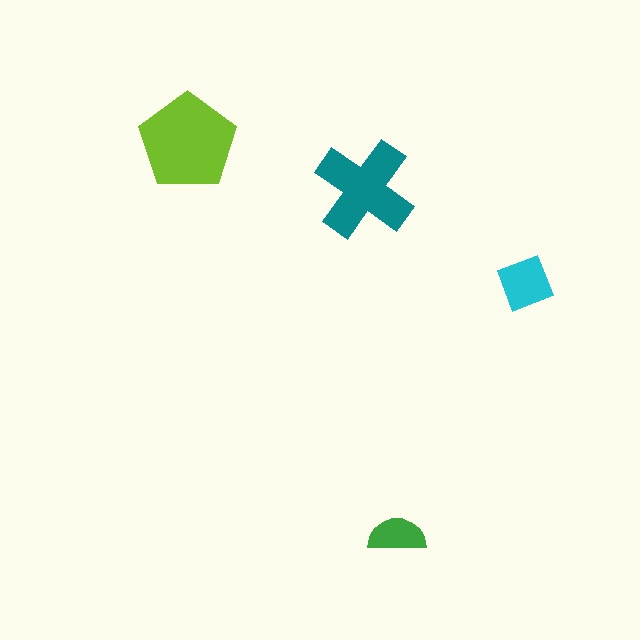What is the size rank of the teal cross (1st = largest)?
2nd.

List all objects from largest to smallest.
The lime pentagon, the teal cross, the cyan square, the green semicircle.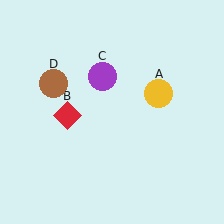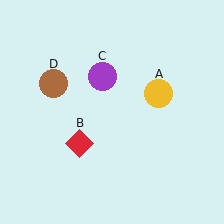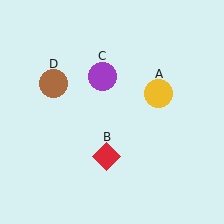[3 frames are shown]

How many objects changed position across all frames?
1 object changed position: red diamond (object B).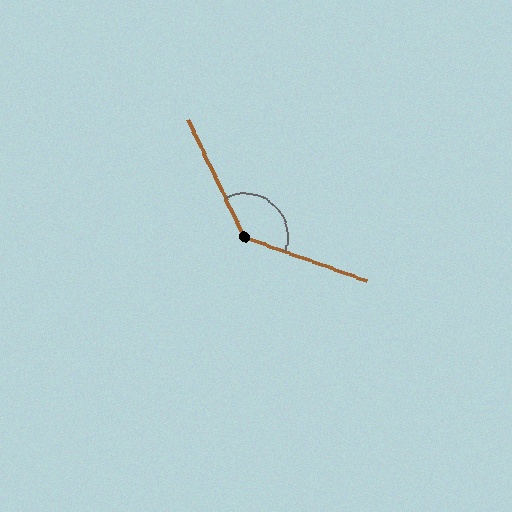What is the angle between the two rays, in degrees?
Approximately 135 degrees.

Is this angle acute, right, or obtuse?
It is obtuse.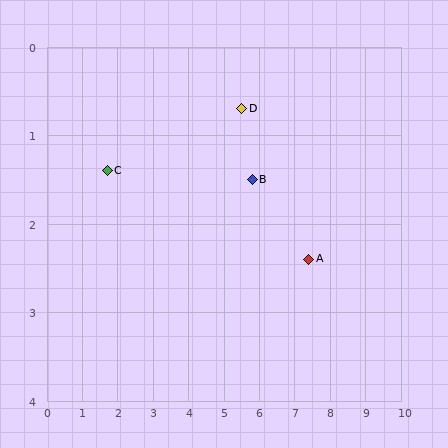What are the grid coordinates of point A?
Point A is at approximately (7.4, 2.4).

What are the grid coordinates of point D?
Point D is at approximately (5.5, 0.7).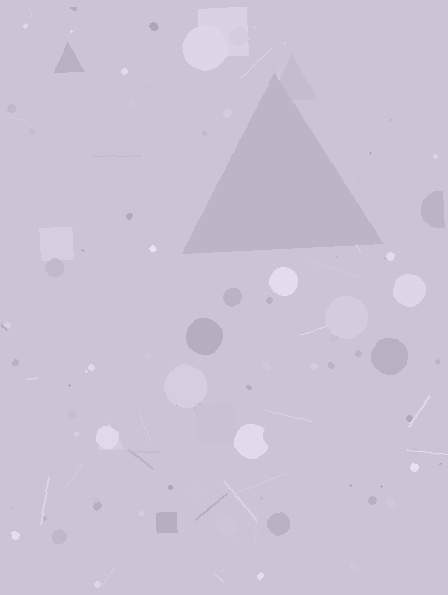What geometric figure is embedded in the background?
A triangle is embedded in the background.